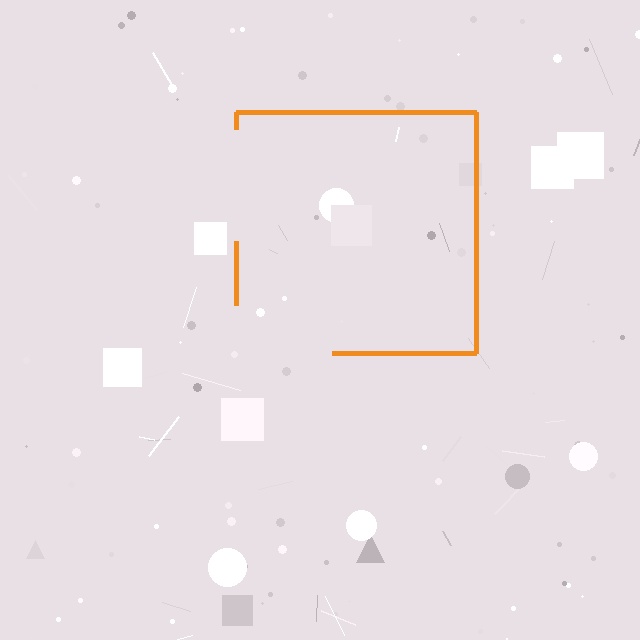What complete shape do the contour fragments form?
The contour fragments form a square.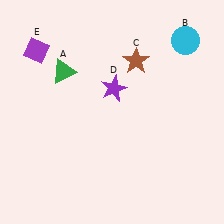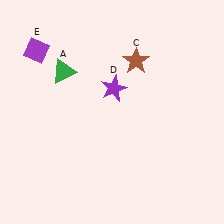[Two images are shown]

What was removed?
The cyan circle (B) was removed in Image 2.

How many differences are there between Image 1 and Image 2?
There is 1 difference between the two images.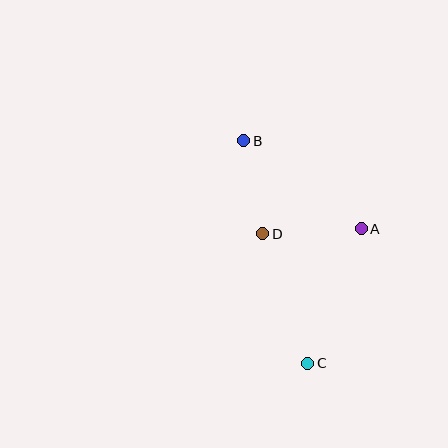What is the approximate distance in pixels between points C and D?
The distance between C and D is approximately 137 pixels.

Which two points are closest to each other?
Points B and D are closest to each other.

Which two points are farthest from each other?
Points B and C are farthest from each other.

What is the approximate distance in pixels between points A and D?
The distance between A and D is approximately 98 pixels.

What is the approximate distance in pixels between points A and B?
The distance between A and B is approximately 147 pixels.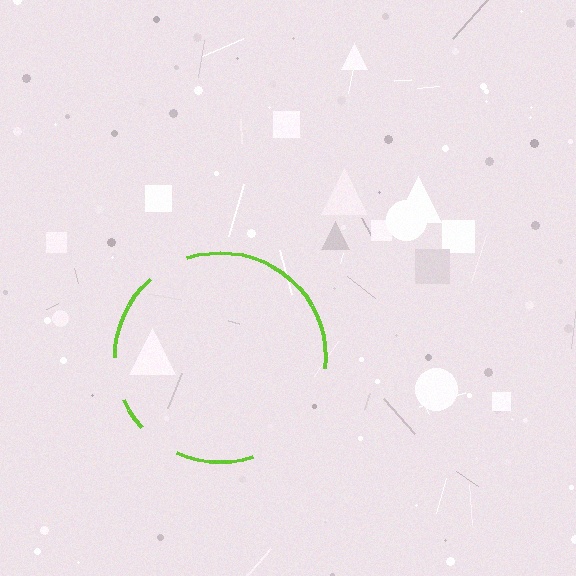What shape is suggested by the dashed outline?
The dashed outline suggests a circle.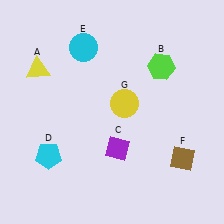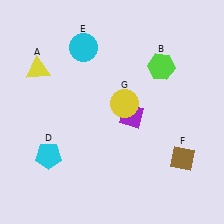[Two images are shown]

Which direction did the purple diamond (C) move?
The purple diamond (C) moved up.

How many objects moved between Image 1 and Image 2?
1 object moved between the two images.